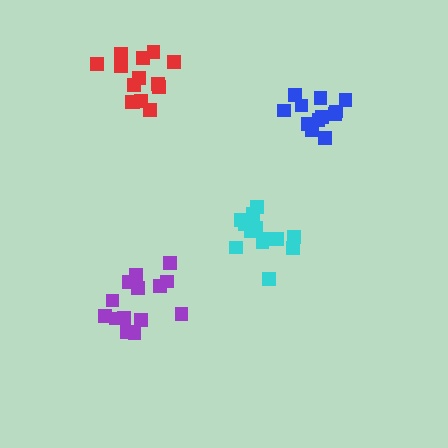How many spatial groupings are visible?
There are 4 spatial groupings.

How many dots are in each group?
Group 1: 14 dots, Group 2: 15 dots, Group 3: 13 dots, Group 4: 12 dots (54 total).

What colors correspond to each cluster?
The clusters are colored: purple, red, cyan, blue.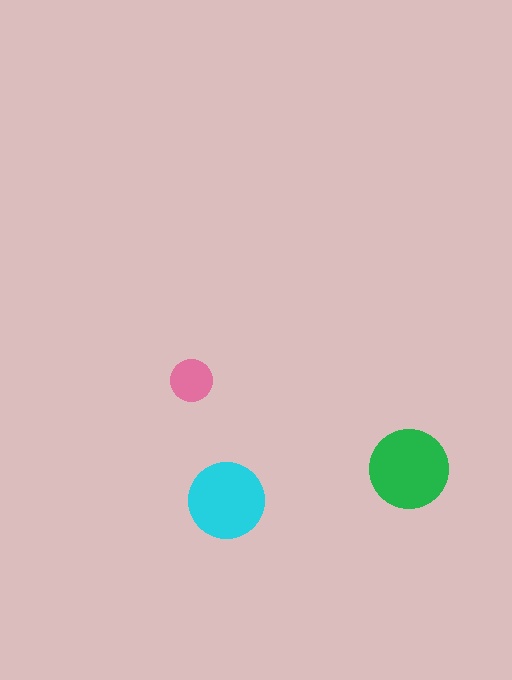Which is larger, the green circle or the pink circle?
The green one.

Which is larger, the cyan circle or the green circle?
The green one.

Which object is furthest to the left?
The pink circle is leftmost.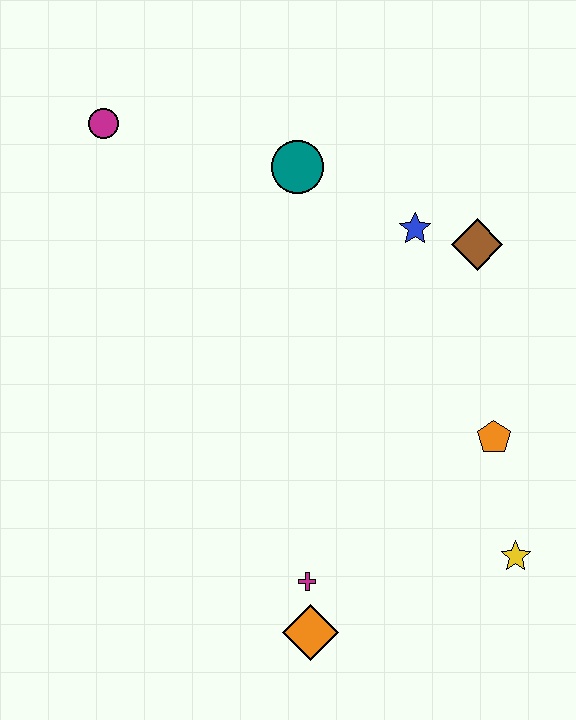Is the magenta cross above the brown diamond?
No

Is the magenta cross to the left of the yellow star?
Yes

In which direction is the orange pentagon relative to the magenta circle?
The orange pentagon is to the right of the magenta circle.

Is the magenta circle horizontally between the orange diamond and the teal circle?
No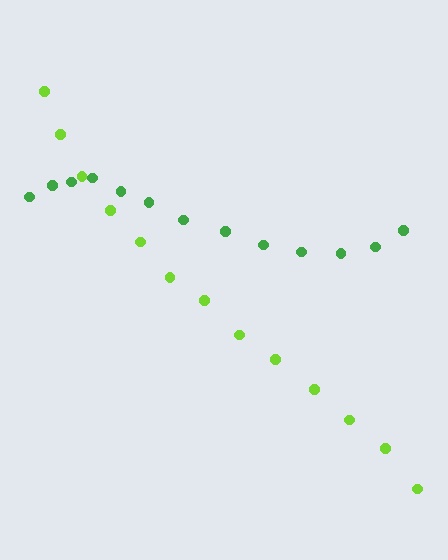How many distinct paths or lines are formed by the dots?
There are 2 distinct paths.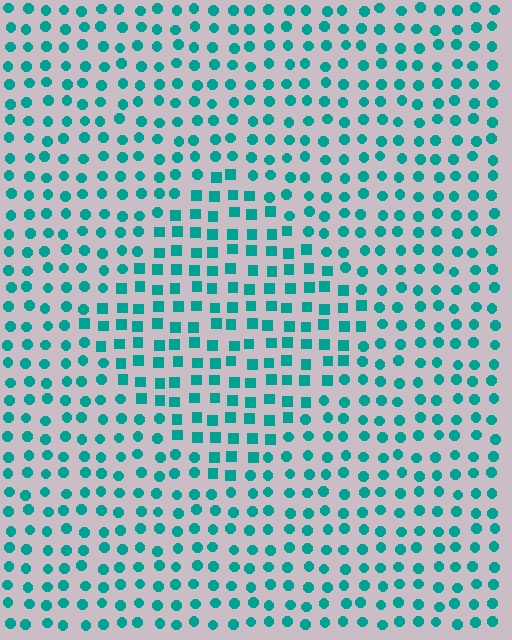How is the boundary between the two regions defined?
The boundary is defined by a change in element shape: squares inside vs. circles outside. All elements share the same color and spacing.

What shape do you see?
I see a diamond.